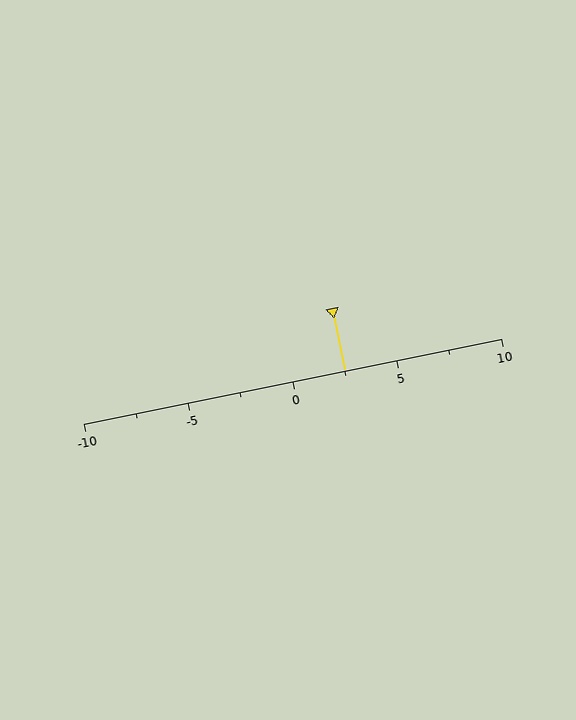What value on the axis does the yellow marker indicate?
The marker indicates approximately 2.5.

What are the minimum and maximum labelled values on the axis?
The axis runs from -10 to 10.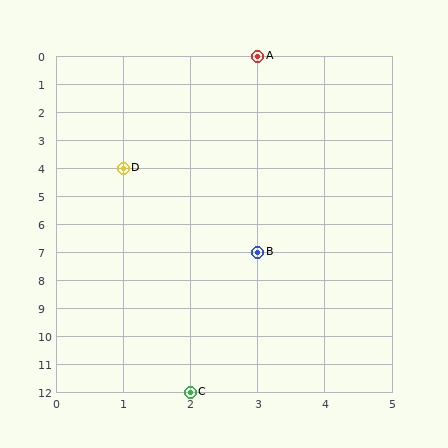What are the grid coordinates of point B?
Point B is at grid coordinates (3, 7).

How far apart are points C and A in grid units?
Points C and A are 1 column and 12 rows apart (about 12.0 grid units diagonally).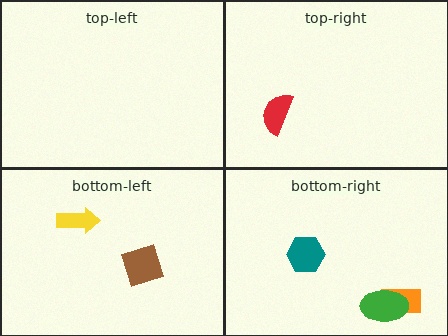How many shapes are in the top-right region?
1.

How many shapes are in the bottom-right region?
3.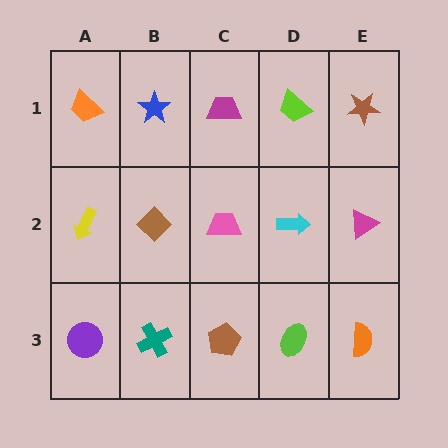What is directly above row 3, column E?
A magenta triangle.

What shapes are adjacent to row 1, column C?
A pink trapezoid (row 2, column C), a blue star (row 1, column B), a lime trapezoid (row 1, column D).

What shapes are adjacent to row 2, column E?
A brown star (row 1, column E), an orange semicircle (row 3, column E), a cyan arrow (row 2, column D).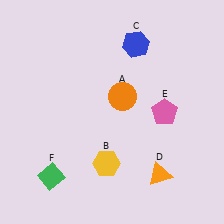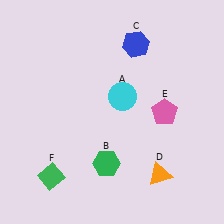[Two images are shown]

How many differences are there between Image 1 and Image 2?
There are 2 differences between the two images.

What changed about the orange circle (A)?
In Image 1, A is orange. In Image 2, it changed to cyan.